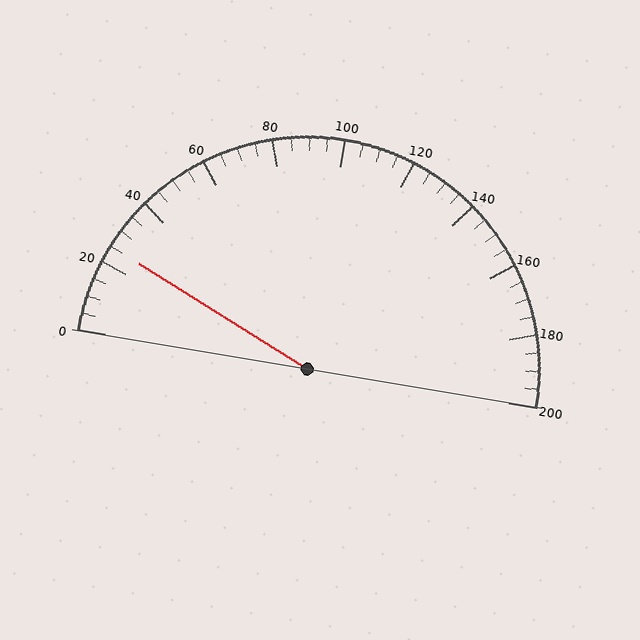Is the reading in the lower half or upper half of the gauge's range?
The reading is in the lower half of the range (0 to 200).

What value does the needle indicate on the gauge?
The needle indicates approximately 25.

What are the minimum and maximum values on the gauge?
The gauge ranges from 0 to 200.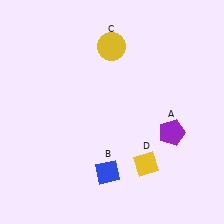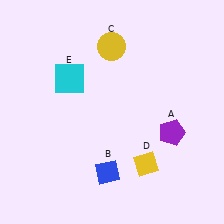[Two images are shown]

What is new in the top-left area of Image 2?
A cyan square (E) was added in the top-left area of Image 2.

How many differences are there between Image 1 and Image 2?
There is 1 difference between the two images.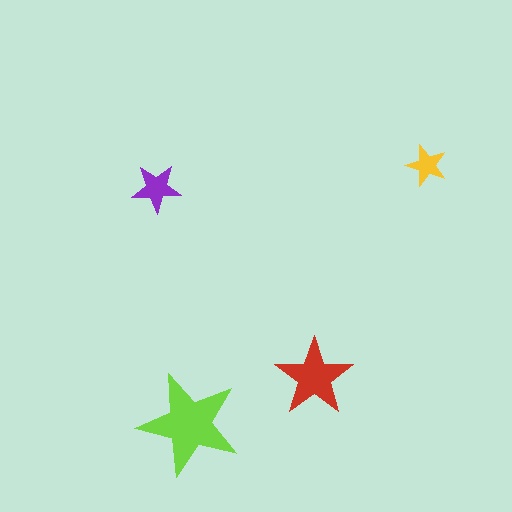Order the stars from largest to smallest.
the lime one, the red one, the purple one, the yellow one.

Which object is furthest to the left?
The purple star is leftmost.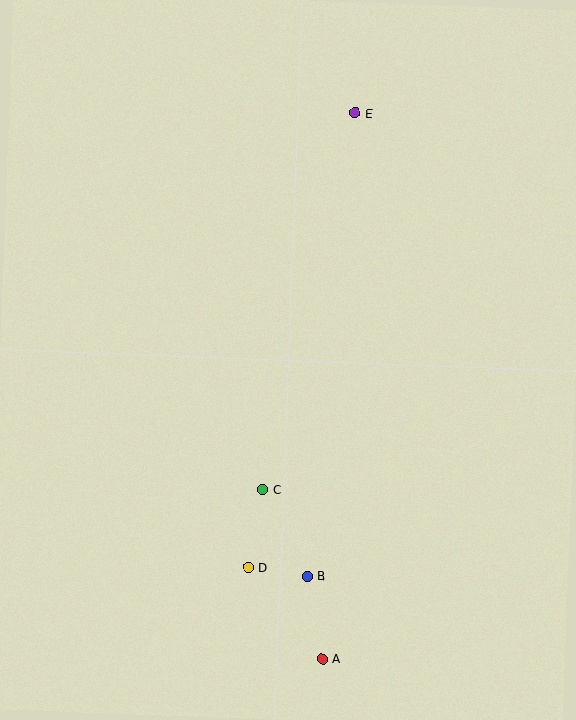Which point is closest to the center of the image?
Point C at (263, 489) is closest to the center.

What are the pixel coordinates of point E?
Point E is at (355, 113).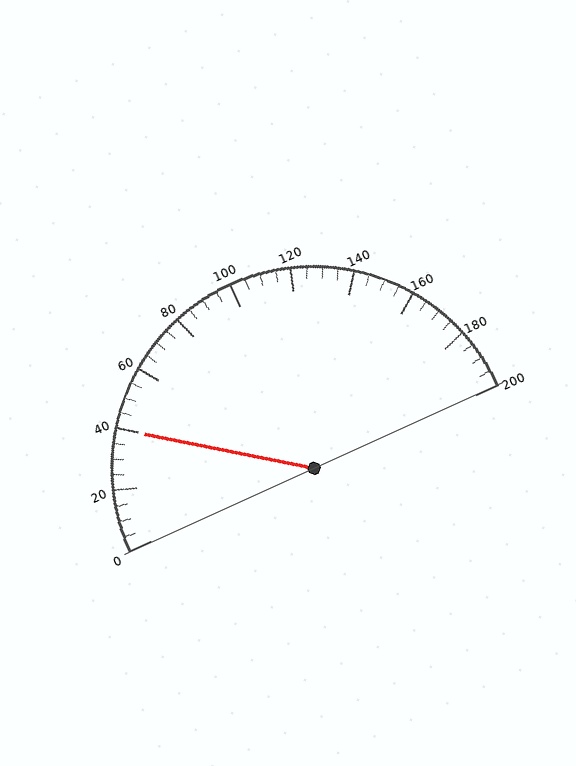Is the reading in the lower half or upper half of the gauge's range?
The reading is in the lower half of the range (0 to 200).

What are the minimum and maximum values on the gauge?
The gauge ranges from 0 to 200.